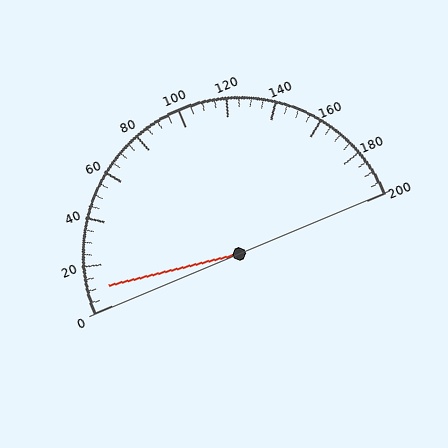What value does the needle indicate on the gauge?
The needle indicates approximately 10.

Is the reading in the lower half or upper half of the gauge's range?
The reading is in the lower half of the range (0 to 200).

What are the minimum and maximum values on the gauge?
The gauge ranges from 0 to 200.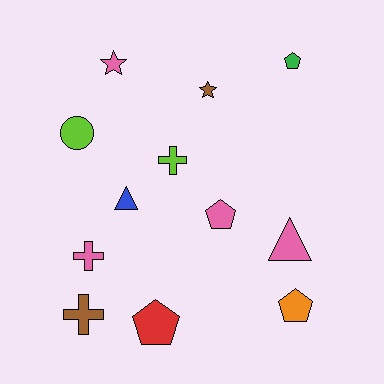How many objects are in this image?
There are 12 objects.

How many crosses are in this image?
There are 3 crosses.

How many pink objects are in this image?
There are 4 pink objects.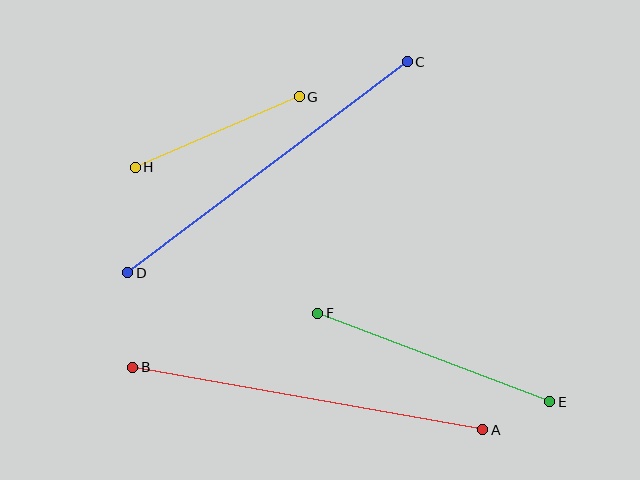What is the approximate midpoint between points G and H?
The midpoint is at approximately (217, 132) pixels.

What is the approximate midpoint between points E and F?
The midpoint is at approximately (434, 358) pixels.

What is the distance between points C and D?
The distance is approximately 350 pixels.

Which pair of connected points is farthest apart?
Points A and B are farthest apart.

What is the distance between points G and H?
The distance is approximately 178 pixels.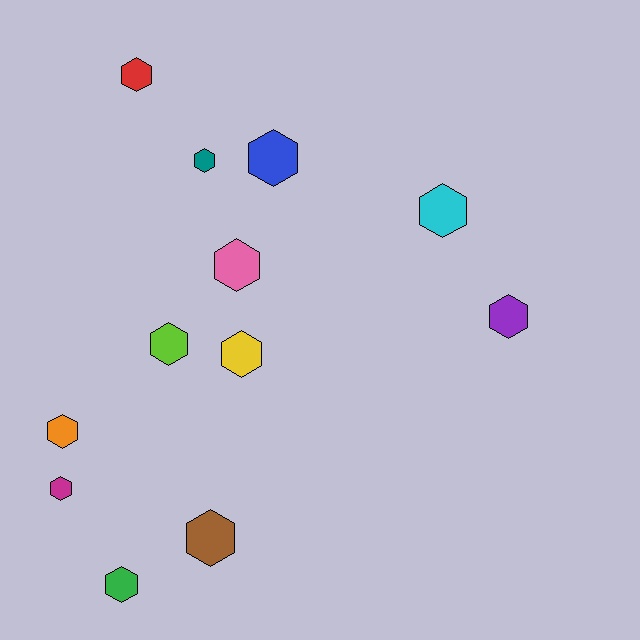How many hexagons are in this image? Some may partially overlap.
There are 12 hexagons.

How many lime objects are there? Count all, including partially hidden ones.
There is 1 lime object.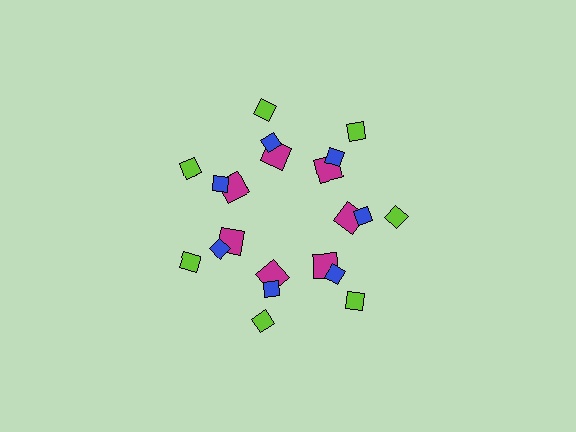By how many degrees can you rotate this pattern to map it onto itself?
The pattern maps onto itself every 51 degrees of rotation.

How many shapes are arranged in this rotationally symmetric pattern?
There are 21 shapes, arranged in 7 groups of 3.